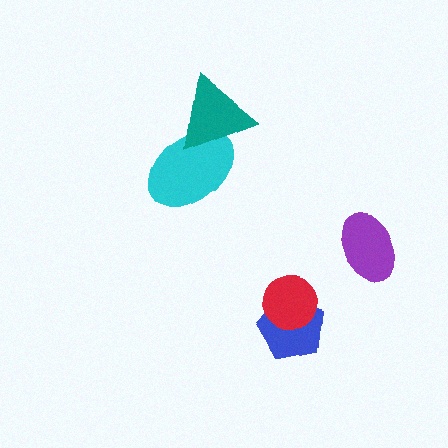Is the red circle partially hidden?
No, no other shape covers it.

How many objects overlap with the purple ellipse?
0 objects overlap with the purple ellipse.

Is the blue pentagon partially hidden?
Yes, it is partially covered by another shape.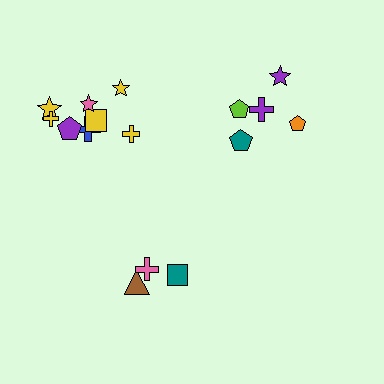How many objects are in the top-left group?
There are 8 objects.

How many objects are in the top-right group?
There are 5 objects.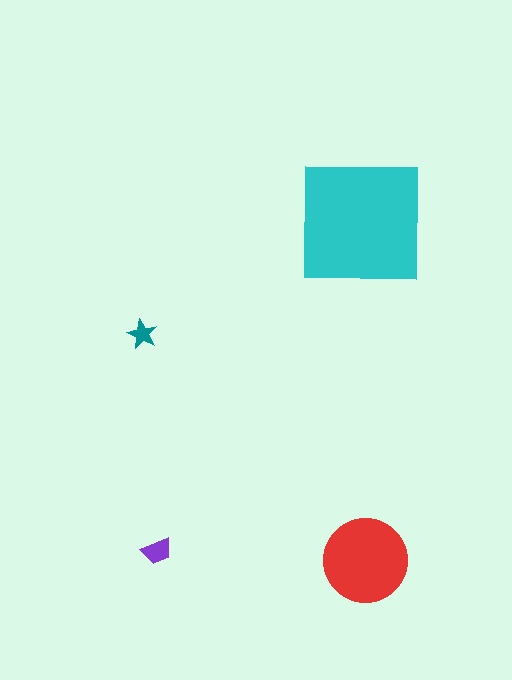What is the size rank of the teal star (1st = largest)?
4th.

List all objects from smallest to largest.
The teal star, the purple trapezoid, the red circle, the cyan square.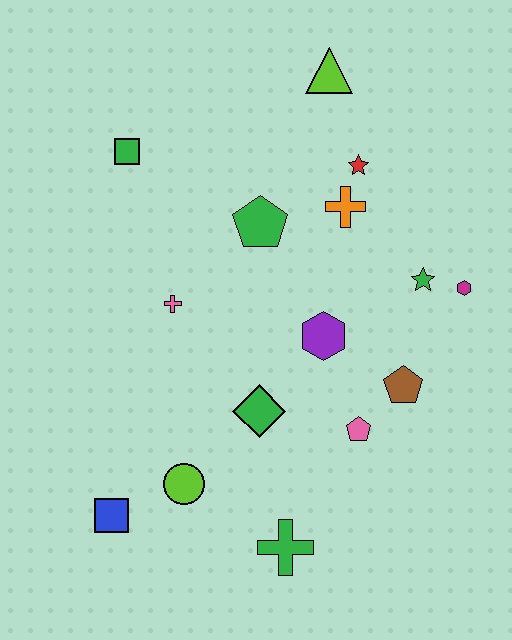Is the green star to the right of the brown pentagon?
Yes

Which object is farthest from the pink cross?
The magenta hexagon is farthest from the pink cross.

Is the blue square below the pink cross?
Yes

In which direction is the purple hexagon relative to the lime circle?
The purple hexagon is above the lime circle.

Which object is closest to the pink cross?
The green pentagon is closest to the pink cross.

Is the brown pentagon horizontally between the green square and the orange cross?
No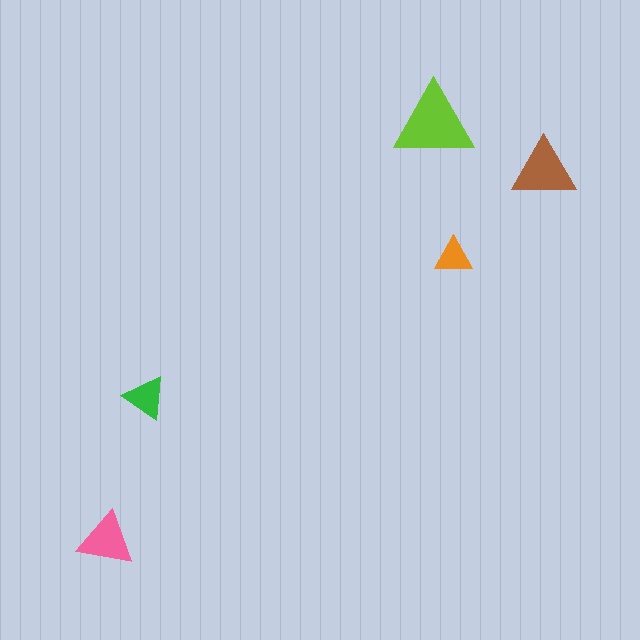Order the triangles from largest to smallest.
the lime one, the brown one, the pink one, the green one, the orange one.